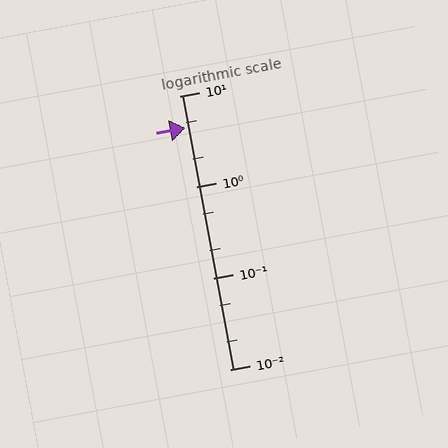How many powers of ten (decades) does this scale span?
The scale spans 3 decades, from 0.01 to 10.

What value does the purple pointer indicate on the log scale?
The pointer indicates approximately 4.5.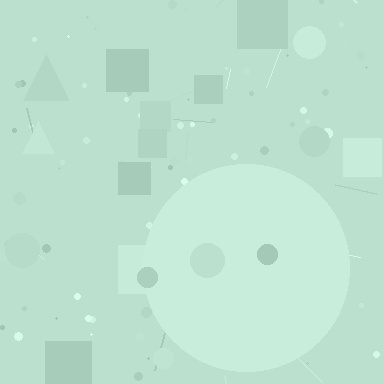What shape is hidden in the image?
A circle is hidden in the image.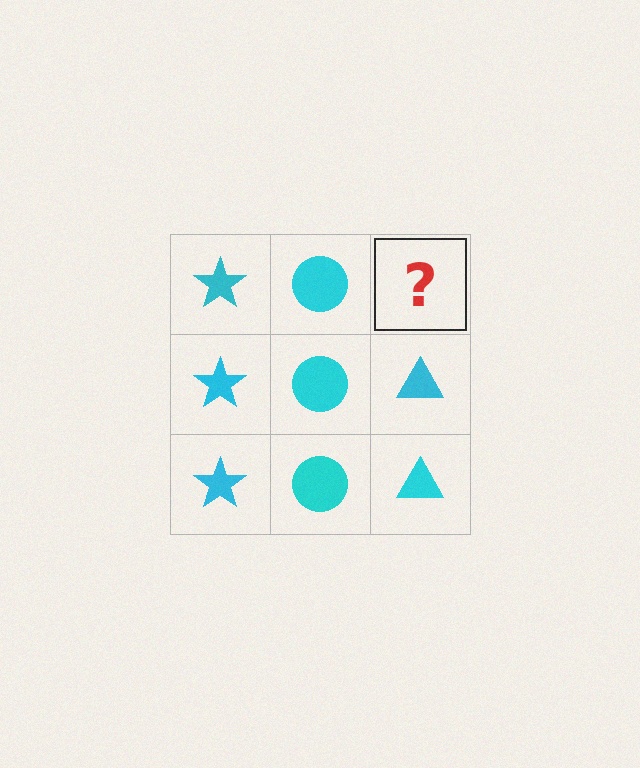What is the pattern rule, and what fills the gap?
The rule is that each column has a consistent shape. The gap should be filled with a cyan triangle.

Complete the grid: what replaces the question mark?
The question mark should be replaced with a cyan triangle.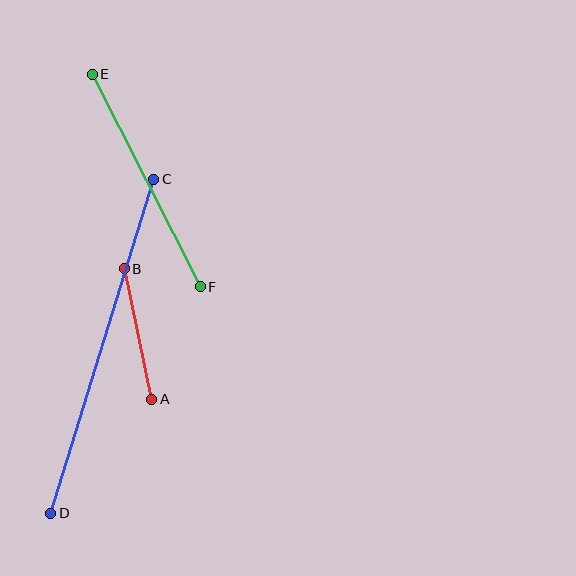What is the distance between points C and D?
The distance is approximately 350 pixels.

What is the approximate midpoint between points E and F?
The midpoint is at approximately (146, 180) pixels.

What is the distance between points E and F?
The distance is approximately 238 pixels.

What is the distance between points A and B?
The distance is approximately 134 pixels.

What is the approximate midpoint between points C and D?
The midpoint is at approximately (102, 346) pixels.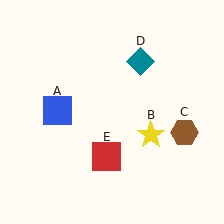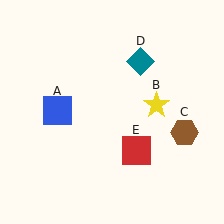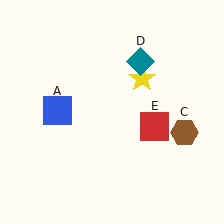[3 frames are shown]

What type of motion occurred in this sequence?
The yellow star (object B), red square (object E) rotated counterclockwise around the center of the scene.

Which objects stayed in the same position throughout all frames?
Blue square (object A) and brown hexagon (object C) and teal diamond (object D) remained stationary.